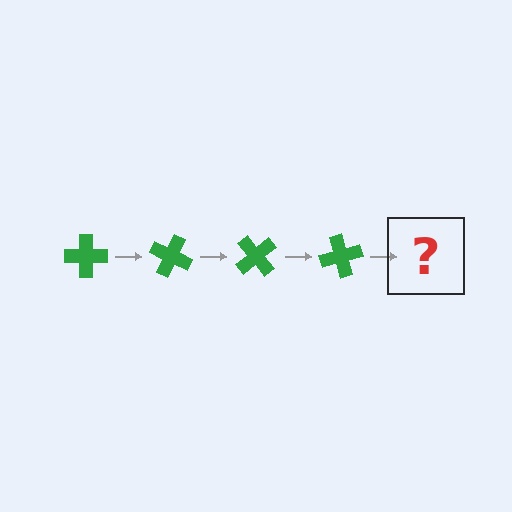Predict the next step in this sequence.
The next step is a green cross rotated 100 degrees.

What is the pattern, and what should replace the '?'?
The pattern is that the cross rotates 25 degrees each step. The '?' should be a green cross rotated 100 degrees.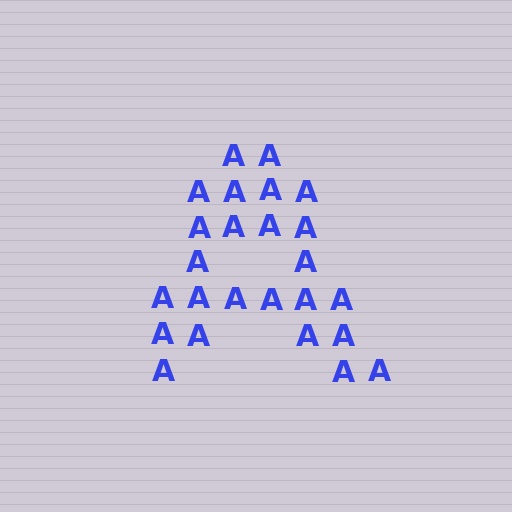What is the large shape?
The large shape is the letter A.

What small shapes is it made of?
It is made of small letter A's.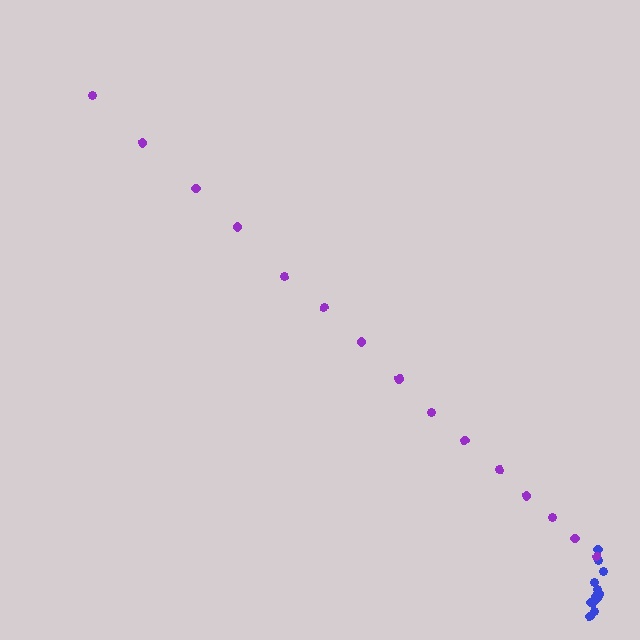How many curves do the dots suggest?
There are 2 distinct paths.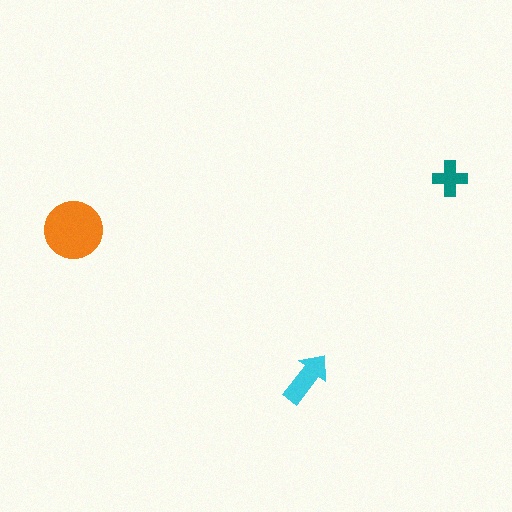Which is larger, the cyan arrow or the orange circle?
The orange circle.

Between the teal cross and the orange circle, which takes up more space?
The orange circle.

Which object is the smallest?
The teal cross.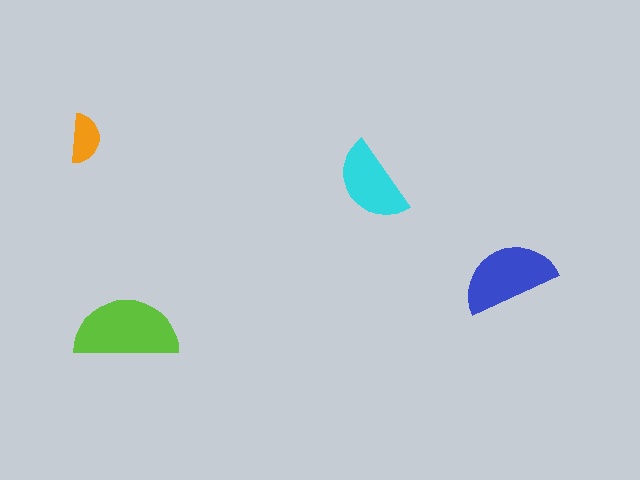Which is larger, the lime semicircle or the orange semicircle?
The lime one.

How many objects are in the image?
There are 4 objects in the image.